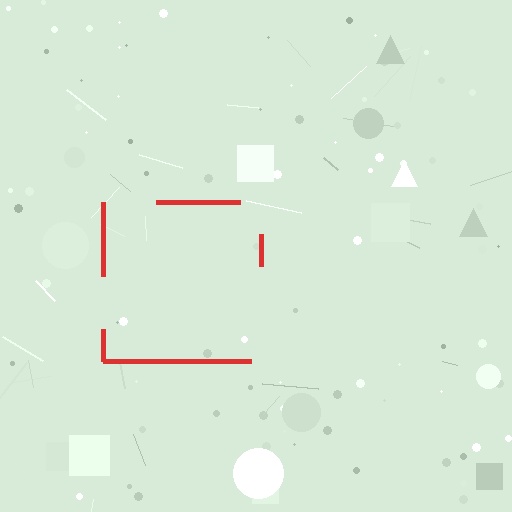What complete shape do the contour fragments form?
The contour fragments form a square.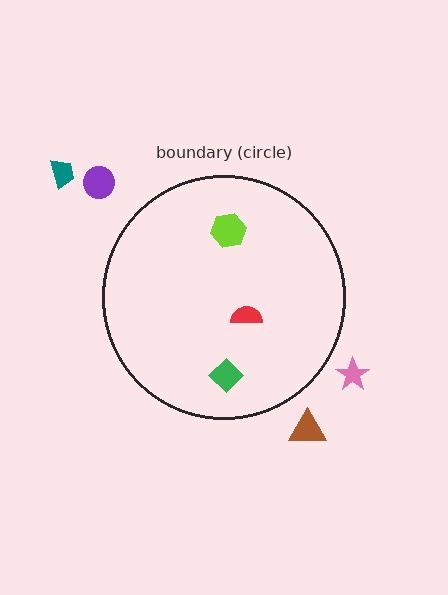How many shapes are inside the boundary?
3 inside, 4 outside.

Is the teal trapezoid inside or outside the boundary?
Outside.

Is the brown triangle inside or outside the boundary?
Outside.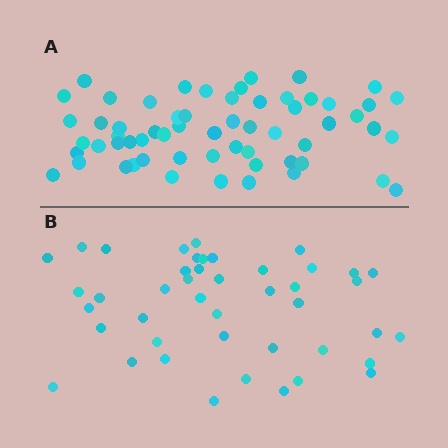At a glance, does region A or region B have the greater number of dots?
Region A (the top region) has more dots.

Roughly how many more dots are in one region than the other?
Region A has approximately 15 more dots than region B.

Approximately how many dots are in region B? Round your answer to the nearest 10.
About 40 dots. (The exact count is 44, which rounds to 40.)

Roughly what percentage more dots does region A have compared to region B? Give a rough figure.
About 35% more.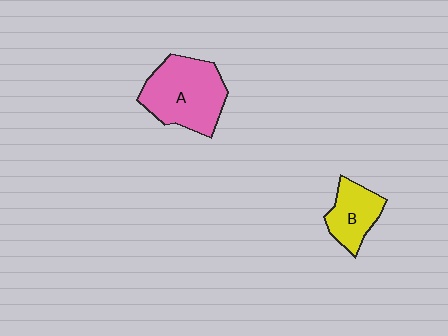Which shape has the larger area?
Shape A (pink).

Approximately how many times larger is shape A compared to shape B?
Approximately 1.8 times.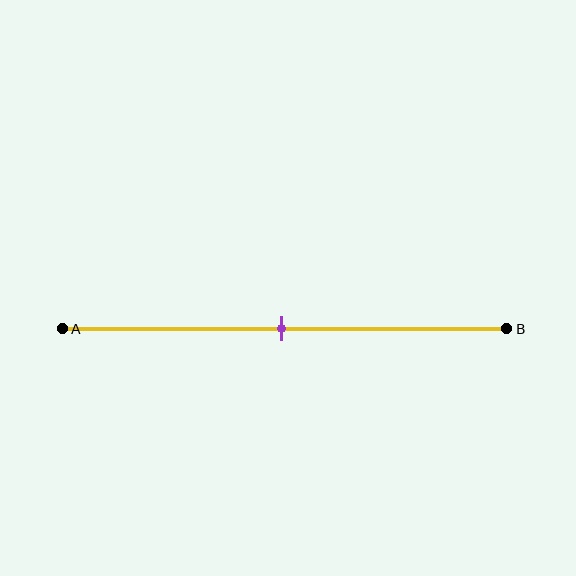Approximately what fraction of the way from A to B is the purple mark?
The purple mark is approximately 50% of the way from A to B.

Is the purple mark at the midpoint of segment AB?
Yes, the mark is approximately at the midpoint.